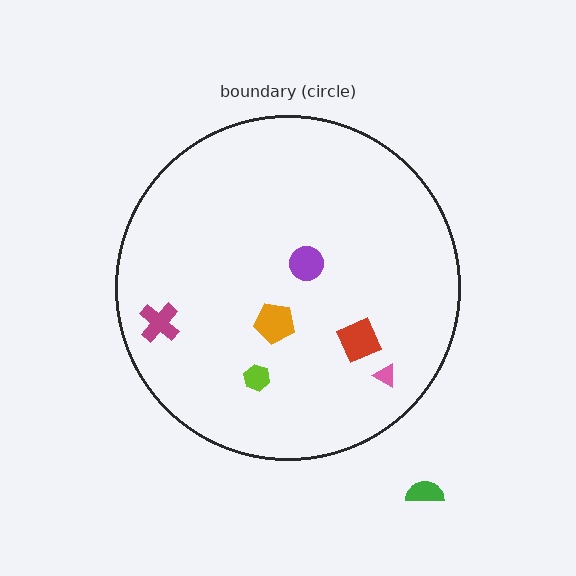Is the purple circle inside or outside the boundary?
Inside.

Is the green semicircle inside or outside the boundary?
Outside.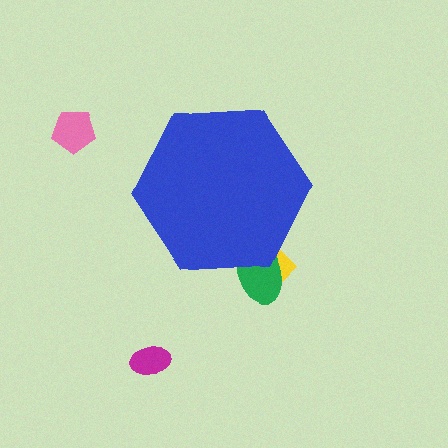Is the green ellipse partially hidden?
Yes, the green ellipse is partially hidden behind the blue hexagon.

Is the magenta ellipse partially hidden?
No, the magenta ellipse is fully visible.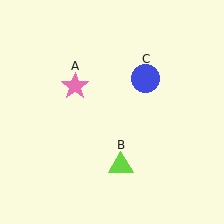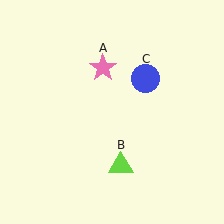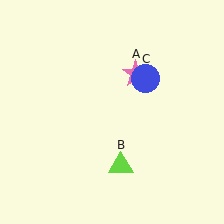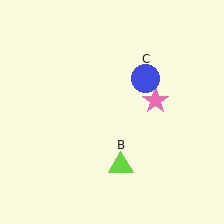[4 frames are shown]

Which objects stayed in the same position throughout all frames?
Lime triangle (object B) and blue circle (object C) remained stationary.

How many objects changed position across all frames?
1 object changed position: pink star (object A).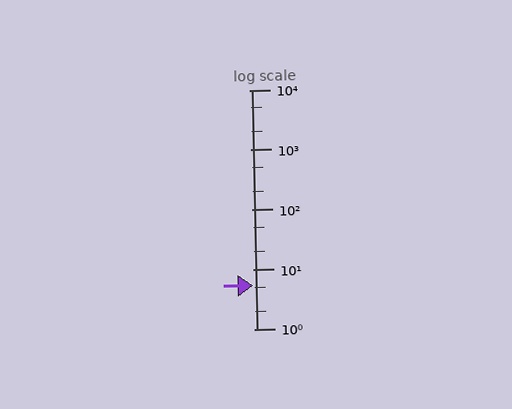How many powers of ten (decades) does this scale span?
The scale spans 4 decades, from 1 to 10000.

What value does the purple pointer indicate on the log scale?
The pointer indicates approximately 5.3.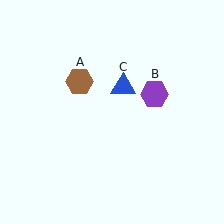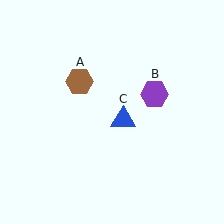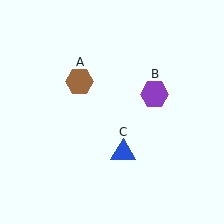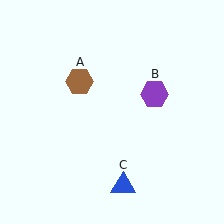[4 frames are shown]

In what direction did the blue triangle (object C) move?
The blue triangle (object C) moved down.